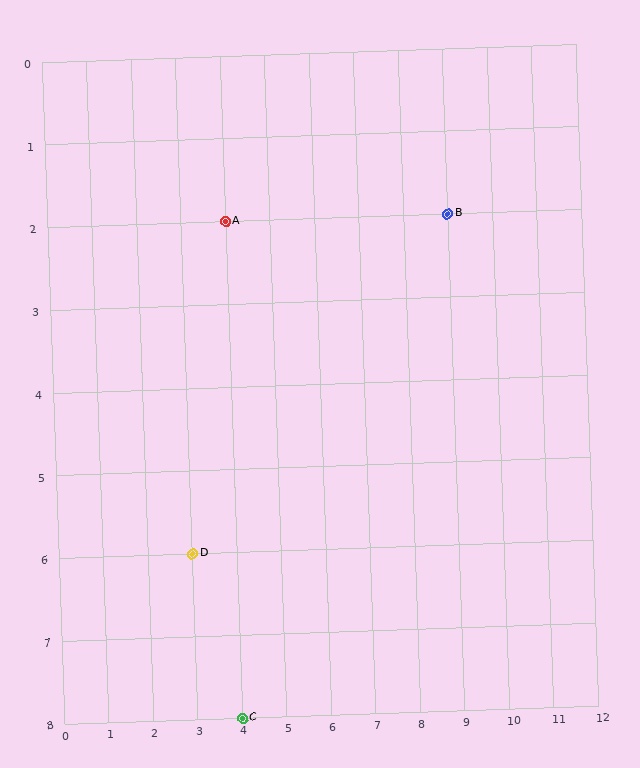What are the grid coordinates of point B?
Point B is at grid coordinates (9, 2).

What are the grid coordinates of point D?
Point D is at grid coordinates (3, 6).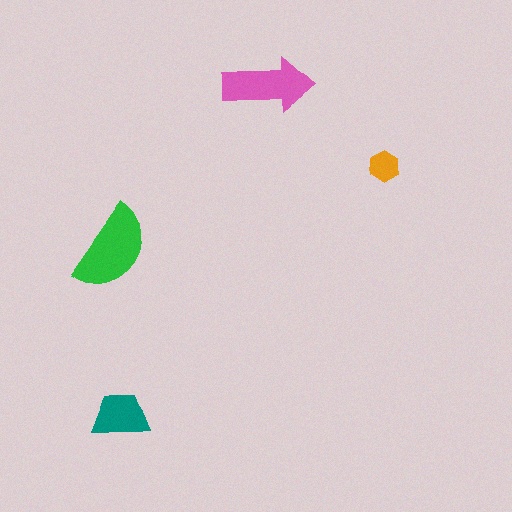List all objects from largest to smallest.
The green semicircle, the pink arrow, the teal trapezoid, the orange hexagon.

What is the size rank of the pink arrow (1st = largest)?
2nd.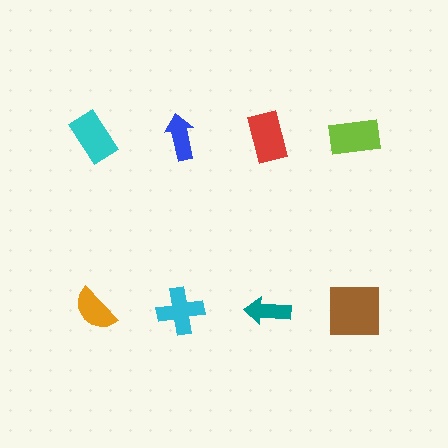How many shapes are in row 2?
4 shapes.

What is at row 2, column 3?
A teal arrow.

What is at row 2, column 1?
An orange semicircle.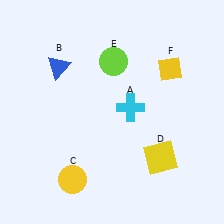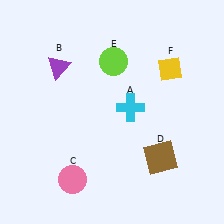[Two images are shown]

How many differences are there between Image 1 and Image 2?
There are 3 differences between the two images.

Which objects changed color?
B changed from blue to purple. C changed from yellow to pink. D changed from yellow to brown.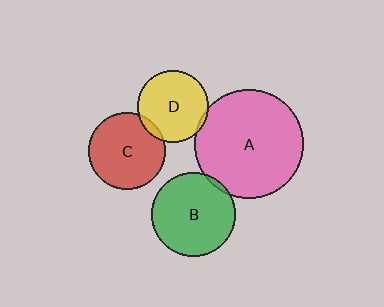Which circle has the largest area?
Circle A (pink).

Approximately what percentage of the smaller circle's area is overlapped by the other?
Approximately 5%.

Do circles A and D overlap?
Yes.